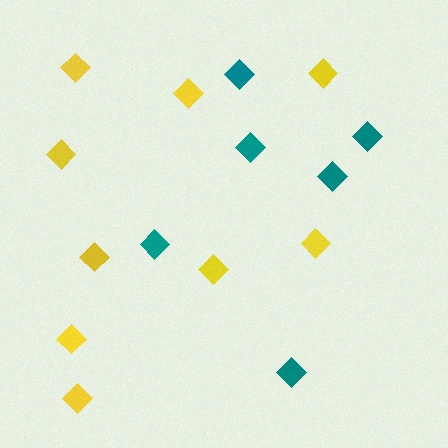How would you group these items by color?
There are 2 groups: one group of teal diamonds (6) and one group of yellow diamonds (9).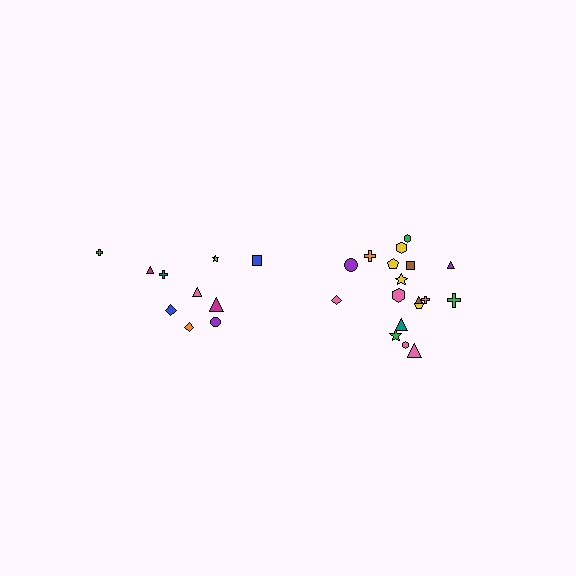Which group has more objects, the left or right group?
The right group.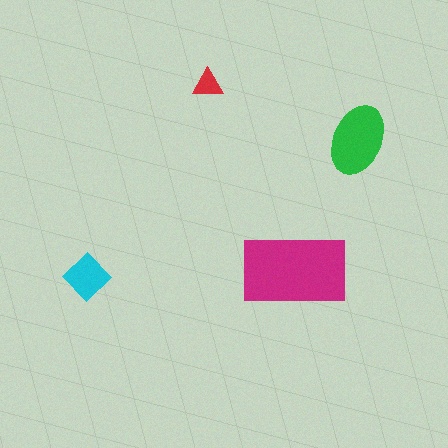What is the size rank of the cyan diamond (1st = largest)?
3rd.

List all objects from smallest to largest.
The red triangle, the cyan diamond, the green ellipse, the magenta rectangle.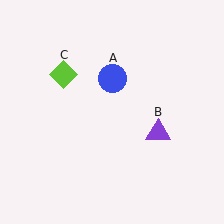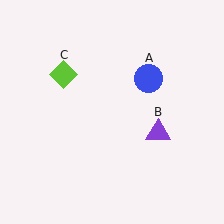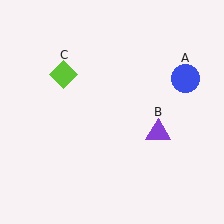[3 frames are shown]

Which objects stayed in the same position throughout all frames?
Purple triangle (object B) and lime diamond (object C) remained stationary.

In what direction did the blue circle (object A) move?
The blue circle (object A) moved right.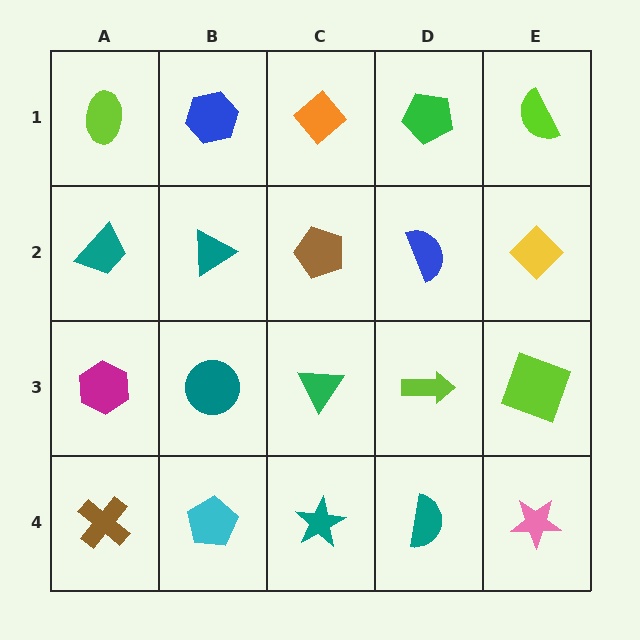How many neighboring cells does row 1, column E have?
2.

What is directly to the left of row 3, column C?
A teal circle.